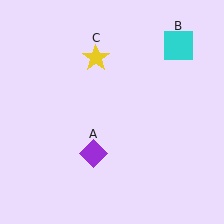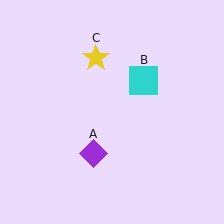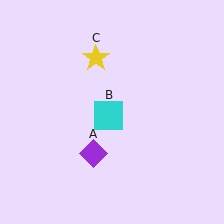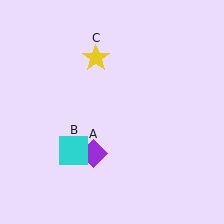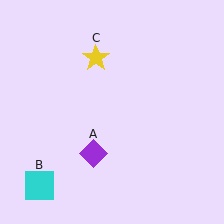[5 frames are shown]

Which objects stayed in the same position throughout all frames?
Purple diamond (object A) and yellow star (object C) remained stationary.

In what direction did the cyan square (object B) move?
The cyan square (object B) moved down and to the left.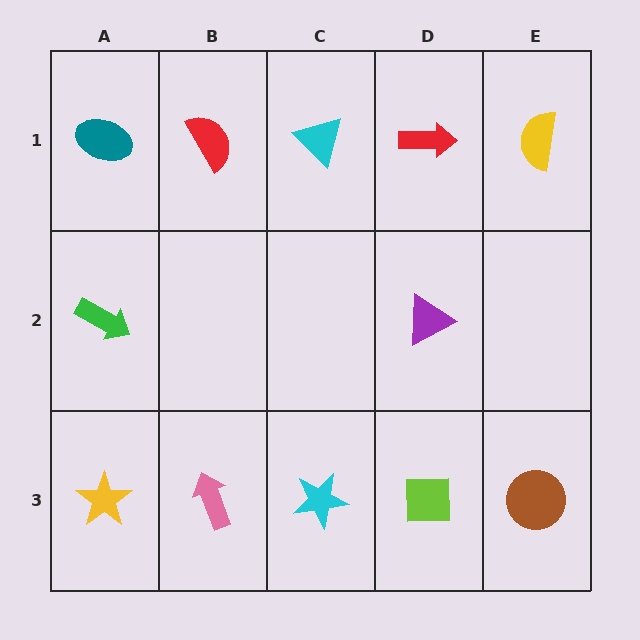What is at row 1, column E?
A yellow semicircle.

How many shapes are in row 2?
2 shapes.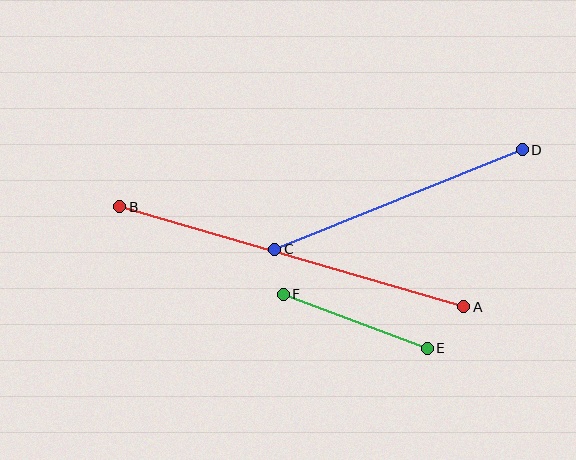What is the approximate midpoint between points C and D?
The midpoint is at approximately (399, 199) pixels.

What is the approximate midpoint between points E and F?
The midpoint is at approximately (355, 321) pixels.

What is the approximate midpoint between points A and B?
The midpoint is at approximately (292, 257) pixels.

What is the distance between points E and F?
The distance is approximately 153 pixels.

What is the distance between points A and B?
The distance is approximately 358 pixels.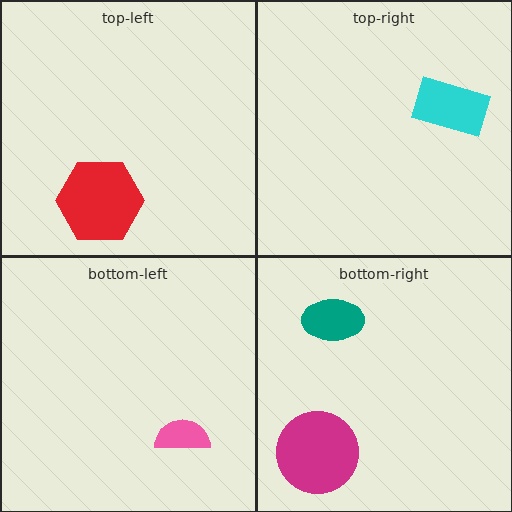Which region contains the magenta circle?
The bottom-right region.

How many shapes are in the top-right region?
1.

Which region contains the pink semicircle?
The bottom-left region.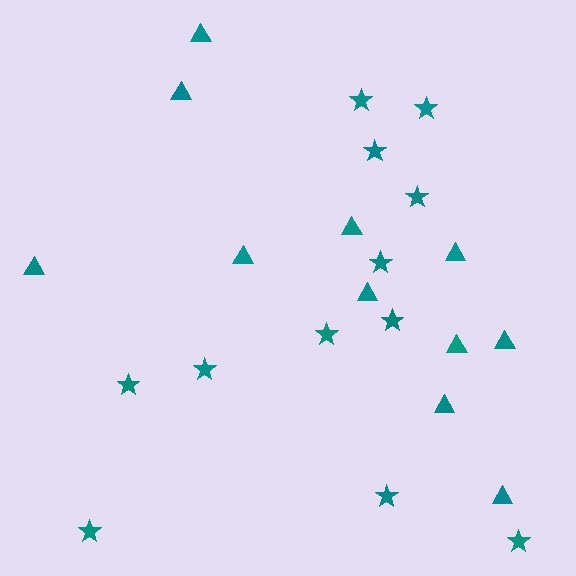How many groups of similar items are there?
There are 2 groups: one group of stars (12) and one group of triangles (11).